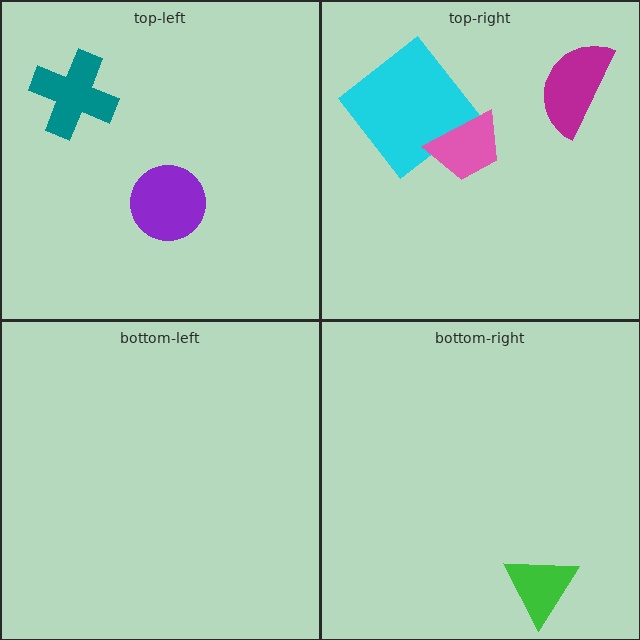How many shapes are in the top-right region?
3.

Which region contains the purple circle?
The top-left region.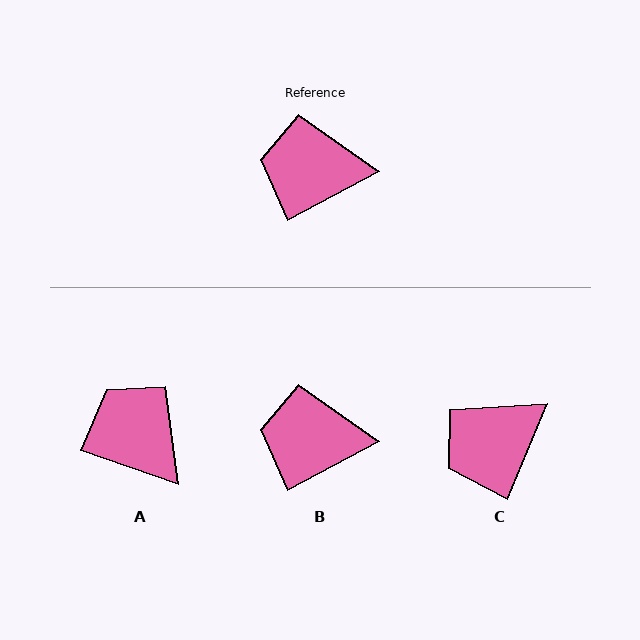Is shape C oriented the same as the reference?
No, it is off by about 39 degrees.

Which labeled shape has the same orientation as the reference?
B.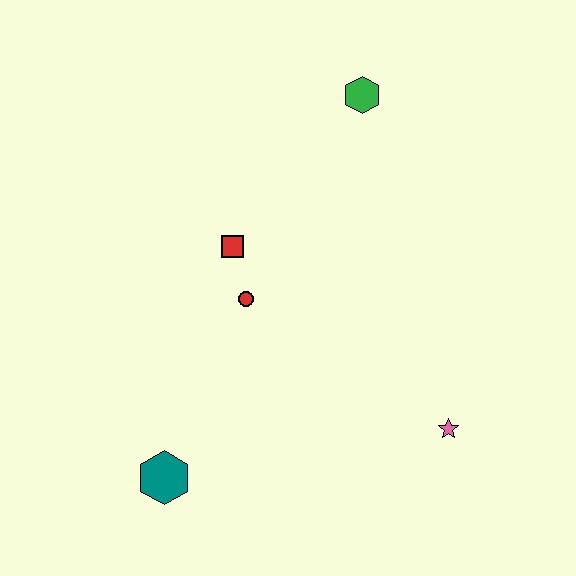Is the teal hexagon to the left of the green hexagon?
Yes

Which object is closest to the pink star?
The red circle is closest to the pink star.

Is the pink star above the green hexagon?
No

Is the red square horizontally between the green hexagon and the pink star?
No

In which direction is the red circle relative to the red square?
The red circle is below the red square.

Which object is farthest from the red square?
The pink star is farthest from the red square.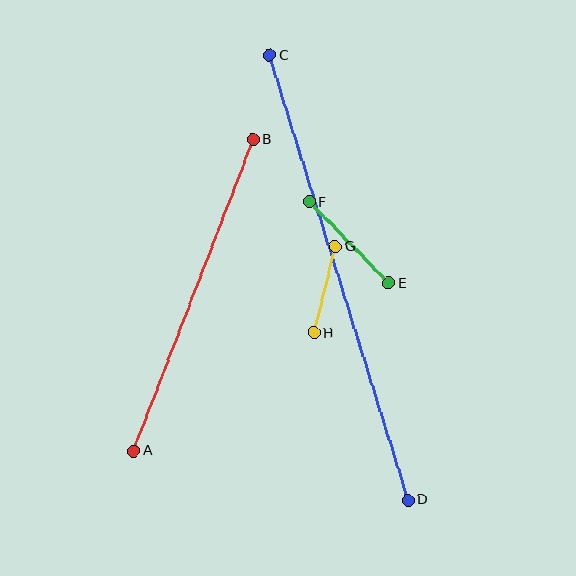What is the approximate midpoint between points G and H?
The midpoint is at approximately (325, 290) pixels.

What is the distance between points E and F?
The distance is approximately 113 pixels.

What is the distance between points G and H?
The distance is approximately 89 pixels.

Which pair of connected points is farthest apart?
Points C and D are farthest apart.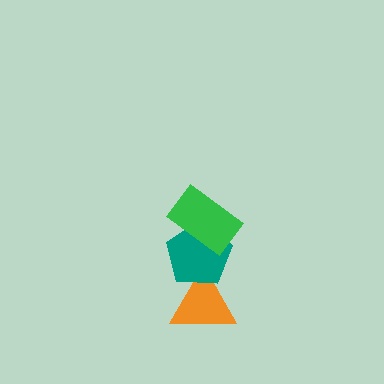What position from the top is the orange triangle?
The orange triangle is 3rd from the top.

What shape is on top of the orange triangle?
The teal pentagon is on top of the orange triangle.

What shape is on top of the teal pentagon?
The green rectangle is on top of the teal pentagon.